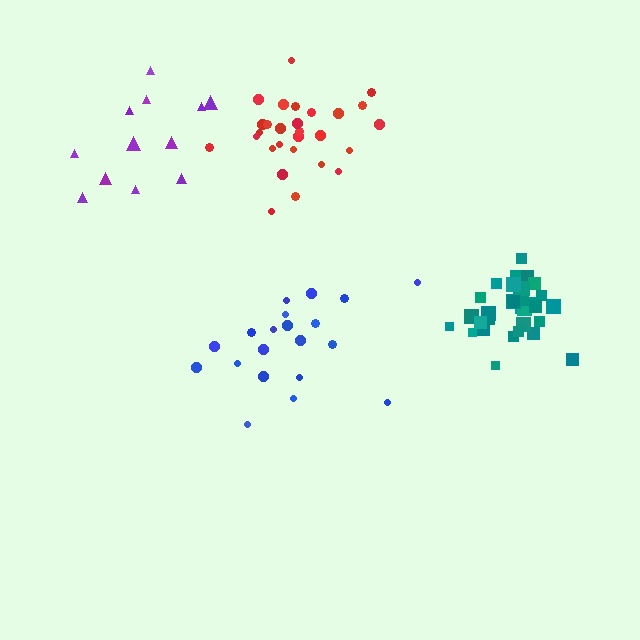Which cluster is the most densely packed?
Teal.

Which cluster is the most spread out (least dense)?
Purple.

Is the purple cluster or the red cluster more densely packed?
Red.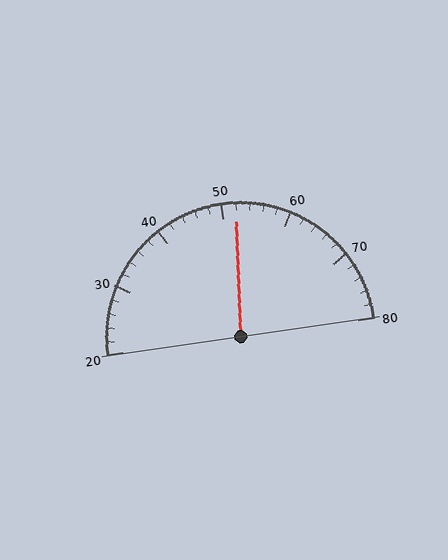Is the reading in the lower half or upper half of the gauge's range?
The reading is in the upper half of the range (20 to 80).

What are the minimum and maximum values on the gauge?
The gauge ranges from 20 to 80.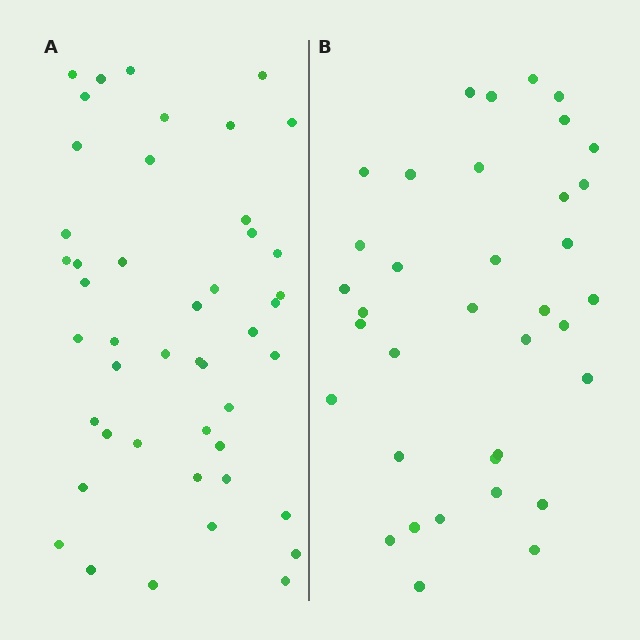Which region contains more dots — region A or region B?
Region A (the left region) has more dots.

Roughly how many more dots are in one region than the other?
Region A has roughly 10 or so more dots than region B.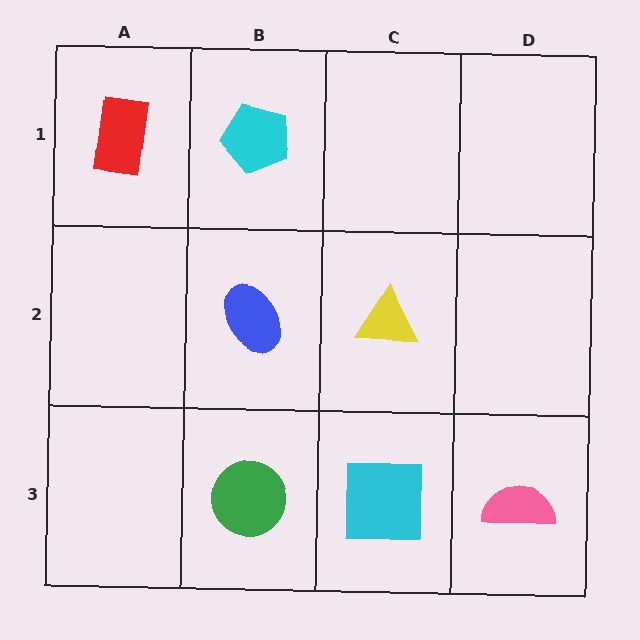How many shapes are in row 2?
2 shapes.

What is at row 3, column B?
A green circle.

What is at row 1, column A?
A red rectangle.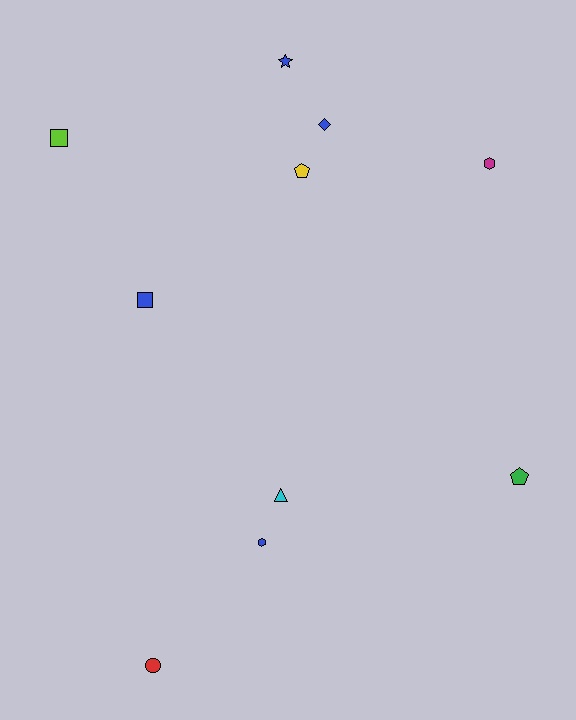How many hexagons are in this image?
There are 2 hexagons.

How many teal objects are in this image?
There are no teal objects.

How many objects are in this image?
There are 10 objects.